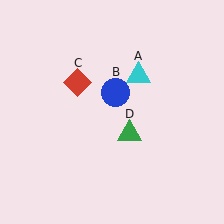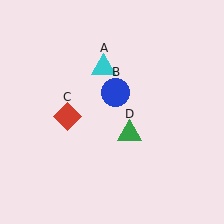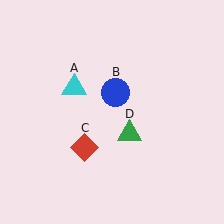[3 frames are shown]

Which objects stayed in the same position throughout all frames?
Blue circle (object B) and green triangle (object D) remained stationary.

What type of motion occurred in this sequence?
The cyan triangle (object A), red diamond (object C) rotated counterclockwise around the center of the scene.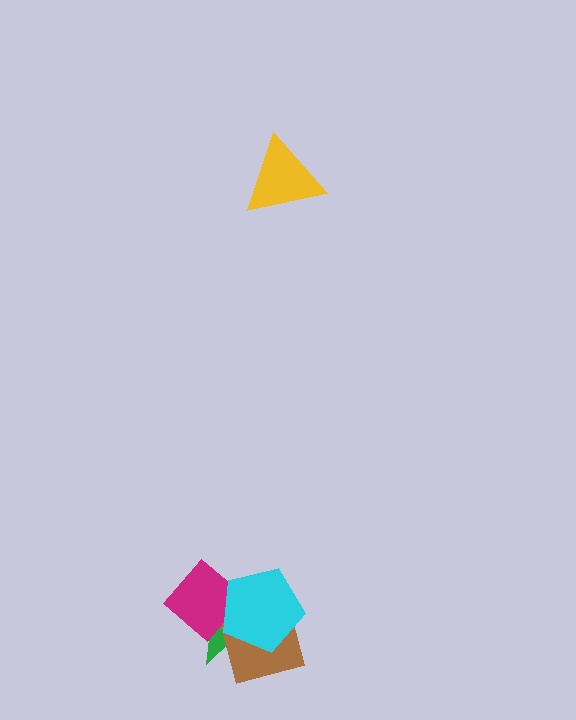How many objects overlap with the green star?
3 objects overlap with the green star.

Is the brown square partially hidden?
Yes, it is partially covered by another shape.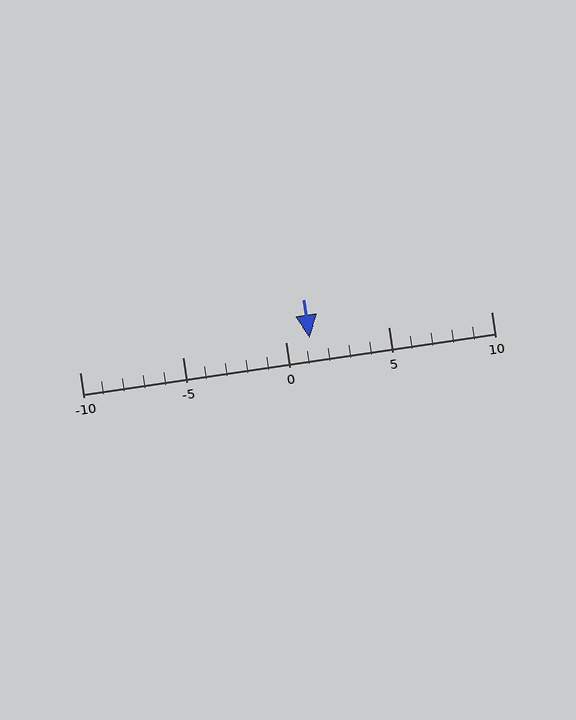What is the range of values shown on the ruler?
The ruler shows values from -10 to 10.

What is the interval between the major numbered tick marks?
The major tick marks are spaced 5 units apart.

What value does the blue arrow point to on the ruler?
The blue arrow points to approximately 1.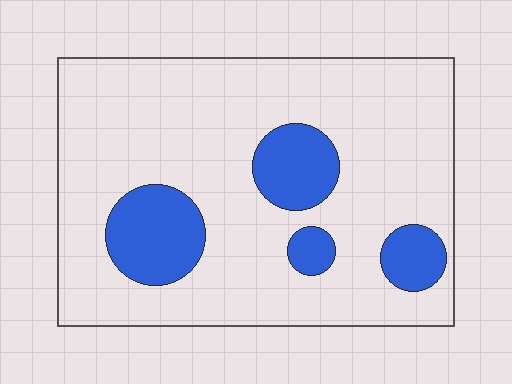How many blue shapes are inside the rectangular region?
4.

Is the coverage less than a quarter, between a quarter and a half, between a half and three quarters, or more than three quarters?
Less than a quarter.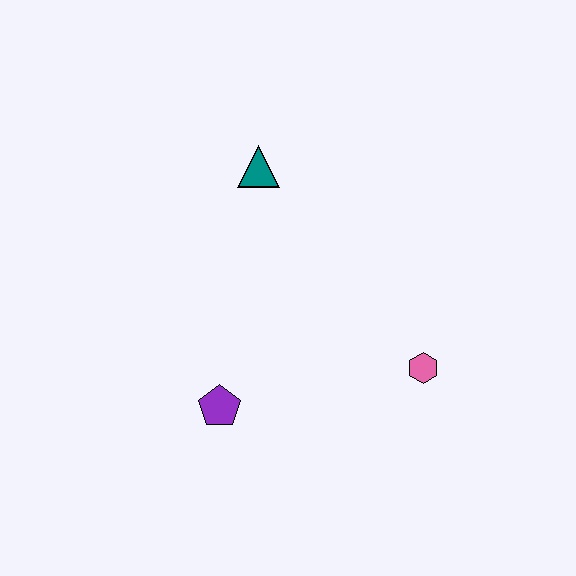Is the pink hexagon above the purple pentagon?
Yes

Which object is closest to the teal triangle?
The purple pentagon is closest to the teal triangle.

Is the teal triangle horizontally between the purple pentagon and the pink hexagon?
Yes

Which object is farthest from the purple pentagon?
The teal triangle is farthest from the purple pentagon.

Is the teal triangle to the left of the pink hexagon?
Yes